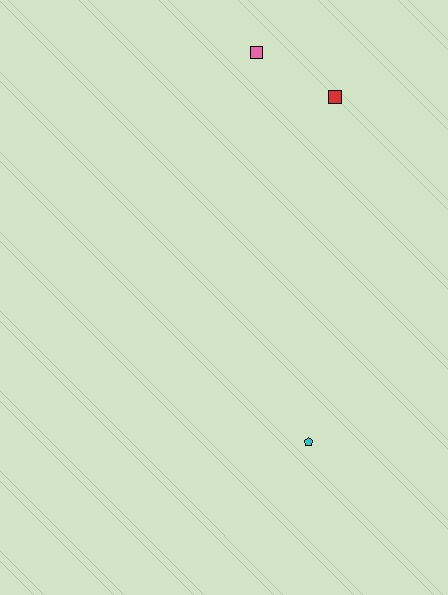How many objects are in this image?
There are 3 objects.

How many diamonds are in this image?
There are no diamonds.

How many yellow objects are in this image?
There are no yellow objects.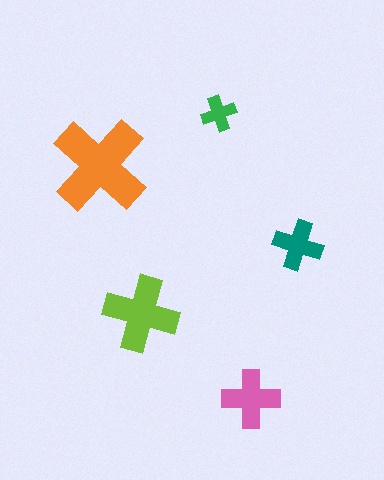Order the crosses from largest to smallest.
the orange one, the lime one, the pink one, the teal one, the green one.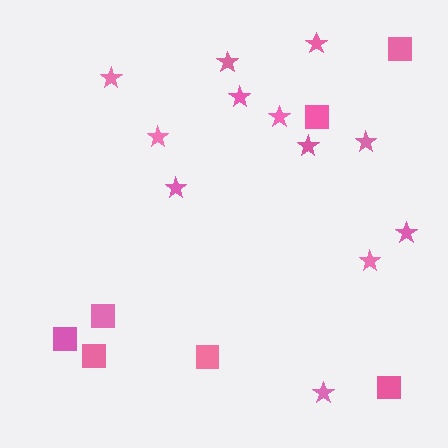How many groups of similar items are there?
There are 2 groups: one group of stars (12) and one group of squares (7).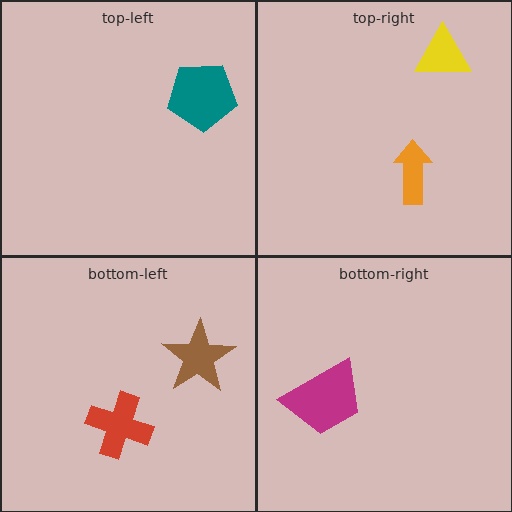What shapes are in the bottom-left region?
The brown star, the red cross.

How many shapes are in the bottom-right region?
1.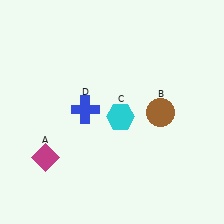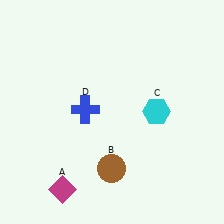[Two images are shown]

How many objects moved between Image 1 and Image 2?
3 objects moved between the two images.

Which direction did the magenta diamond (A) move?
The magenta diamond (A) moved down.